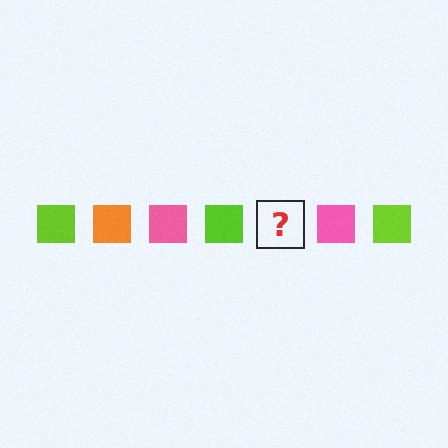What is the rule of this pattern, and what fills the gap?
The rule is that the pattern cycles through lime, orange, pink squares. The gap should be filled with an orange square.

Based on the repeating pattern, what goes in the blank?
The blank should be an orange square.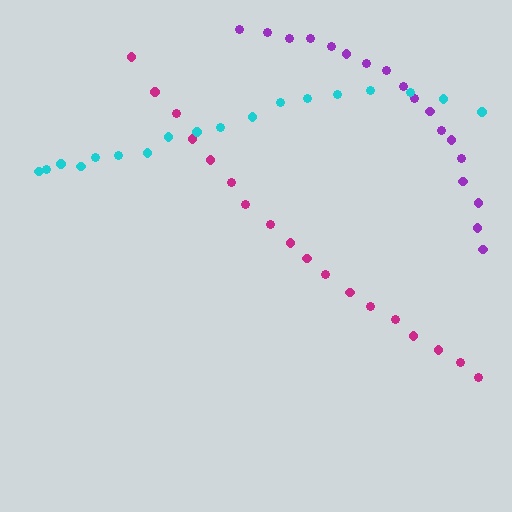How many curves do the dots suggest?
There are 3 distinct paths.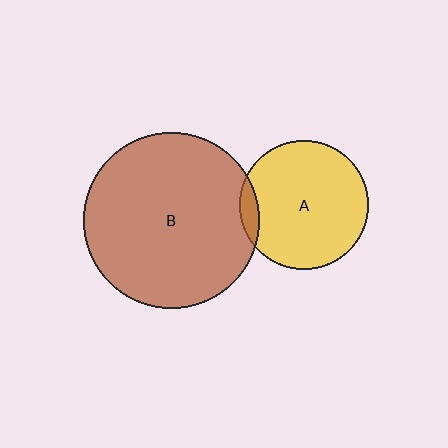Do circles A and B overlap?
Yes.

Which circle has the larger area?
Circle B (brown).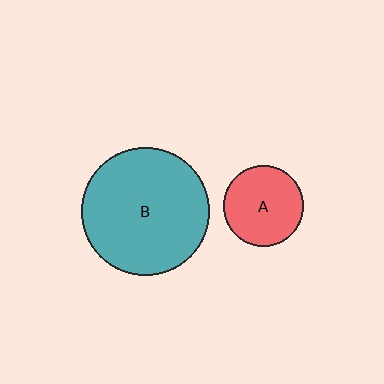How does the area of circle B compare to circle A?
Approximately 2.5 times.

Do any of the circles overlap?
No, none of the circles overlap.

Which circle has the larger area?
Circle B (teal).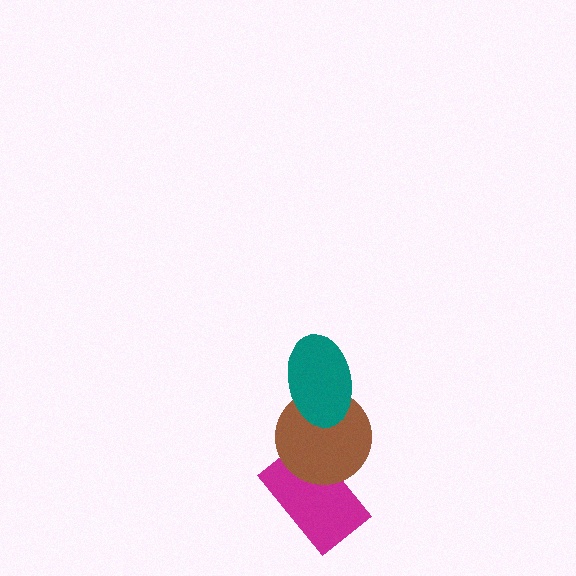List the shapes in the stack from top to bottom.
From top to bottom: the teal ellipse, the brown circle, the magenta rectangle.